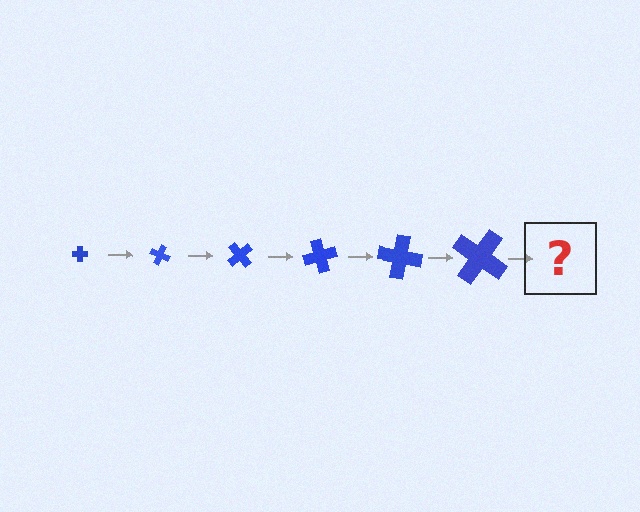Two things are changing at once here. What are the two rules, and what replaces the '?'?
The two rules are that the cross grows larger each step and it rotates 25 degrees each step. The '?' should be a cross, larger than the previous one and rotated 150 degrees from the start.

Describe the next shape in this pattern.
It should be a cross, larger than the previous one and rotated 150 degrees from the start.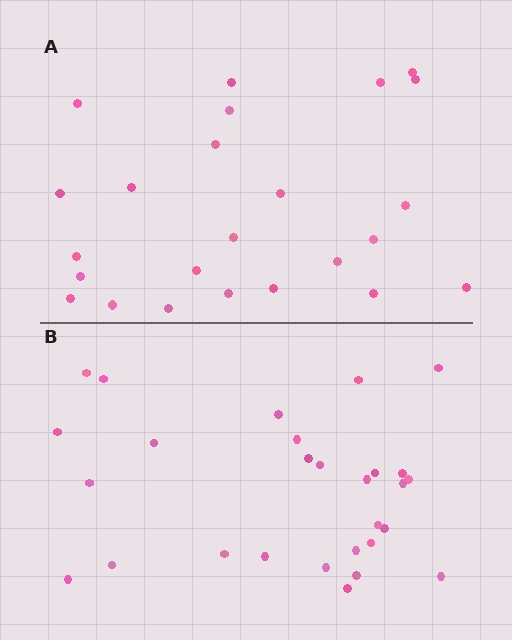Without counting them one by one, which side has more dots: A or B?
Region B (the bottom region) has more dots.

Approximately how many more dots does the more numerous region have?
Region B has about 4 more dots than region A.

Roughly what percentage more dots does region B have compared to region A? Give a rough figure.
About 15% more.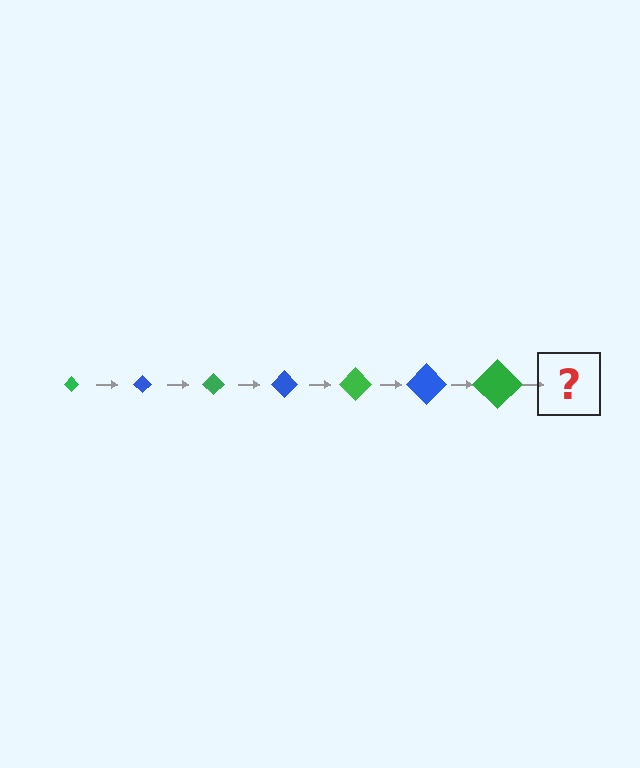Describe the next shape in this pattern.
It should be a blue diamond, larger than the previous one.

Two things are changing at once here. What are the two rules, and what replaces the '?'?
The two rules are that the diamond grows larger each step and the color cycles through green and blue. The '?' should be a blue diamond, larger than the previous one.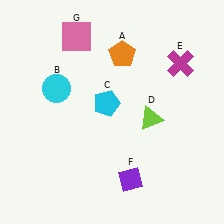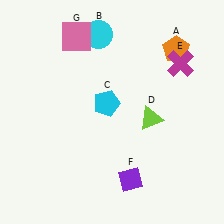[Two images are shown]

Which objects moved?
The objects that moved are: the orange pentagon (A), the cyan circle (B).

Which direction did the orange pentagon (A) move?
The orange pentagon (A) moved right.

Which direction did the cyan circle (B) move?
The cyan circle (B) moved up.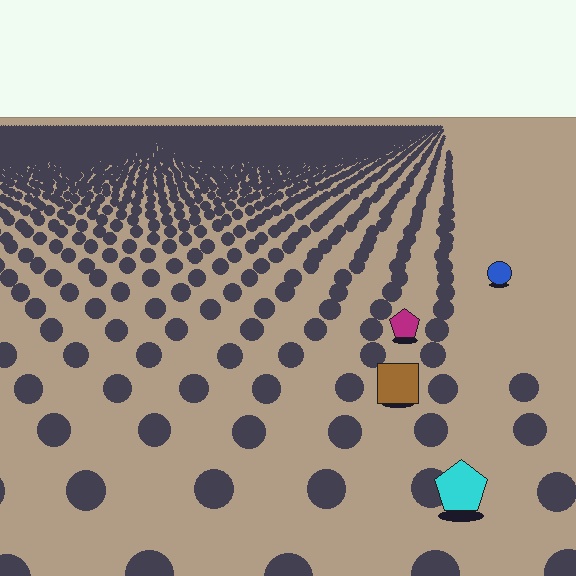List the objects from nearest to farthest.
From nearest to farthest: the cyan pentagon, the brown square, the magenta pentagon, the blue circle.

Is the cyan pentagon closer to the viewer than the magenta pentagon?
Yes. The cyan pentagon is closer — you can tell from the texture gradient: the ground texture is coarser near it.